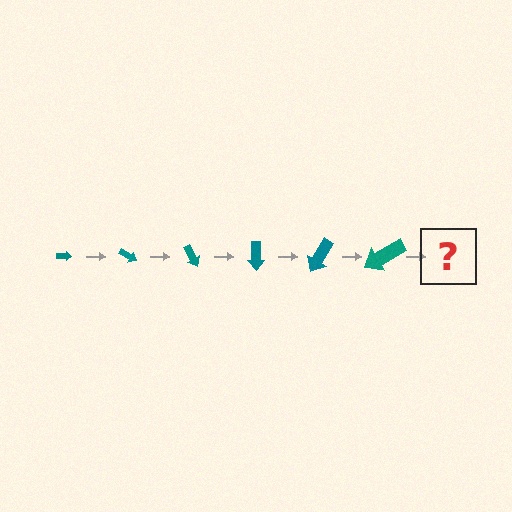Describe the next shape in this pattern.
It should be an arrow, larger than the previous one and rotated 180 degrees from the start.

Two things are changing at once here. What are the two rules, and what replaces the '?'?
The two rules are that the arrow grows larger each step and it rotates 30 degrees each step. The '?' should be an arrow, larger than the previous one and rotated 180 degrees from the start.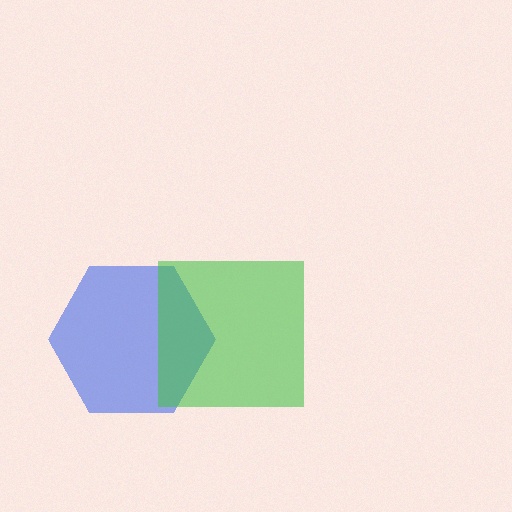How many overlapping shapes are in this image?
There are 2 overlapping shapes in the image.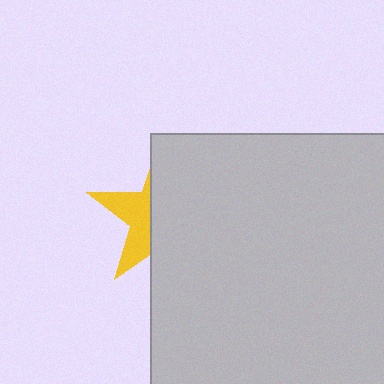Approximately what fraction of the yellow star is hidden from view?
Roughly 65% of the yellow star is hidden behind the light gray square.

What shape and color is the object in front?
The object in front is a light gray square.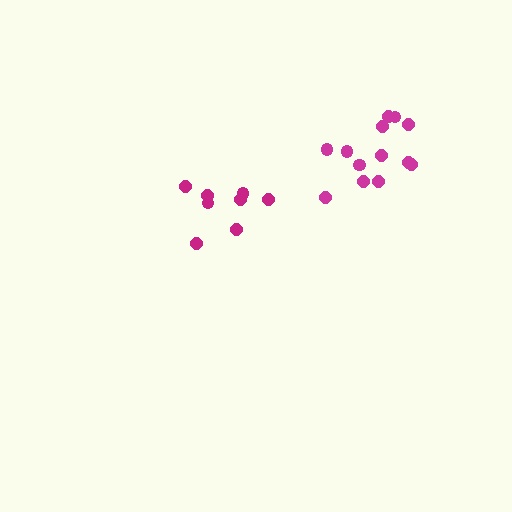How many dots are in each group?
Group 1: 8 dots, Group 2: 13 dots (21 total).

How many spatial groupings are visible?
There are 2 spatial groupings.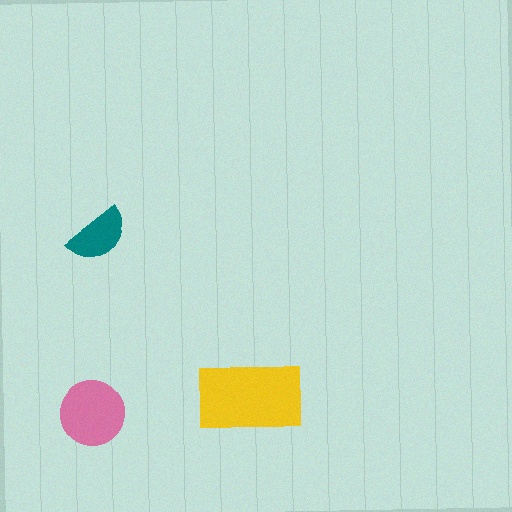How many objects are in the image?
There are 3 objects in the image.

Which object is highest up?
The teal semicircle is topmost.